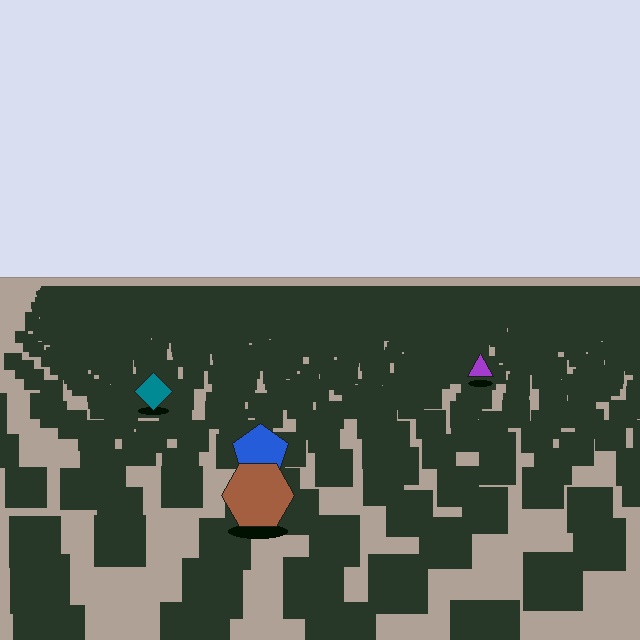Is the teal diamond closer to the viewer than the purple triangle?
Yes. The teal diamond is closer — you can tell from the texture gradient: the ground texture is coarser near it.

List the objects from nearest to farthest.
From nearest to farthest: the brown hexagon, the blue pentagon, the teal diamond, the purple triangle.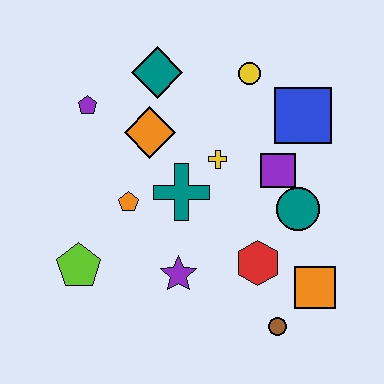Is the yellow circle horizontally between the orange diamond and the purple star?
No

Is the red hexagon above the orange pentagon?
No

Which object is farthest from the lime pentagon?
The blue square is farthest from the lime pentagon.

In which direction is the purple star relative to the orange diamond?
The purple star is below the orange diamond.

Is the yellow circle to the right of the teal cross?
Yes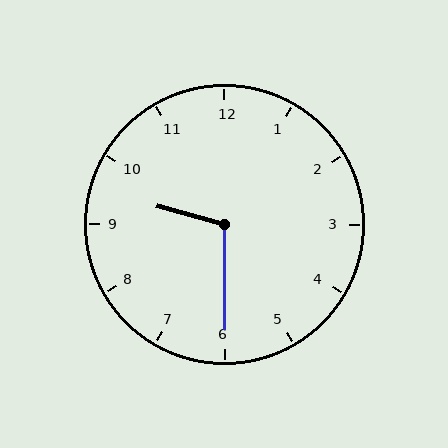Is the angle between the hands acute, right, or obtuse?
It is obtuse.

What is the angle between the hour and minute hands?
Approximately 105 degrees.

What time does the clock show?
9:30.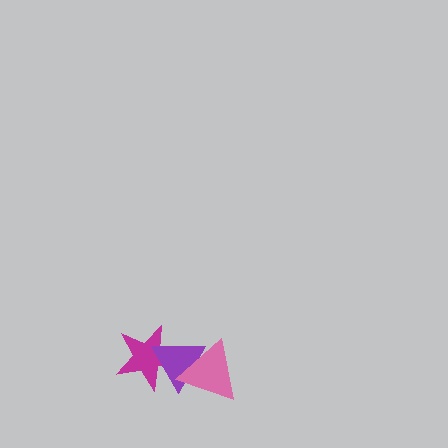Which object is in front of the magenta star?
The purple triangle is in front of the magenta star.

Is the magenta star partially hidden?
Yes, it is partially covered by another shape.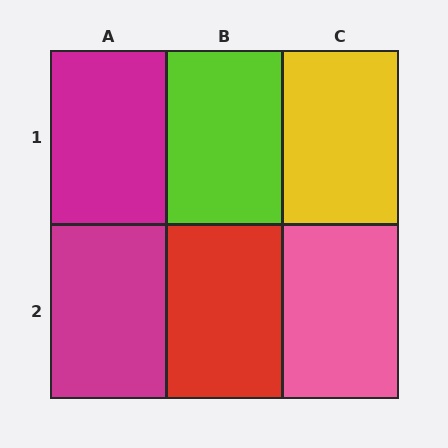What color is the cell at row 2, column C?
Pink.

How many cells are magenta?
2 cells are magenta.